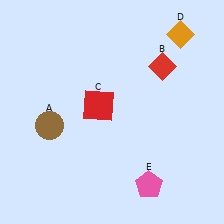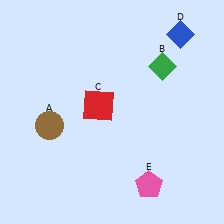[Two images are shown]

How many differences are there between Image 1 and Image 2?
There are 2 differences between the two images.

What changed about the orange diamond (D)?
In Image 1, D is orange. In Image 2, it changed to blue.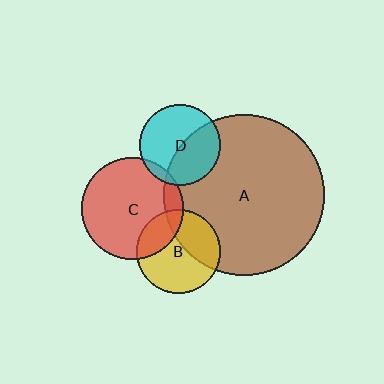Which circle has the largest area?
Circle A (brown).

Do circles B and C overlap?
Yes.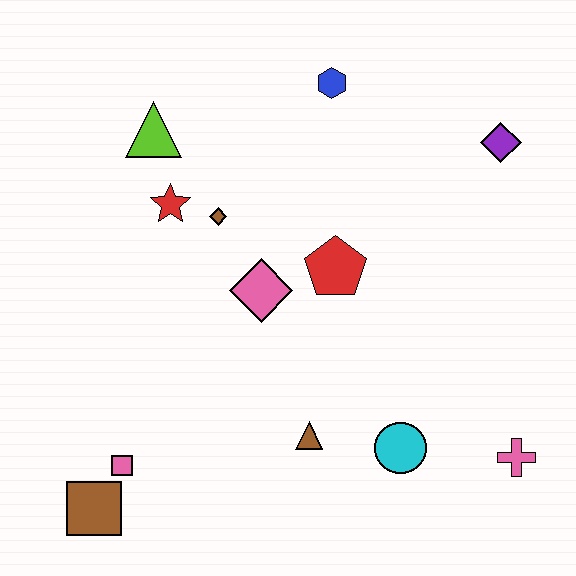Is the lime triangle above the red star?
Yes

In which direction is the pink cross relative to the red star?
The pink cross is to the right of the red star.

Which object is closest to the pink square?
The brown square is closest to the pink square.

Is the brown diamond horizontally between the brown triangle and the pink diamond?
No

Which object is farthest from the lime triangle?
The pink cross is farthest from the lime triangle.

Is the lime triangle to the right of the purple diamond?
No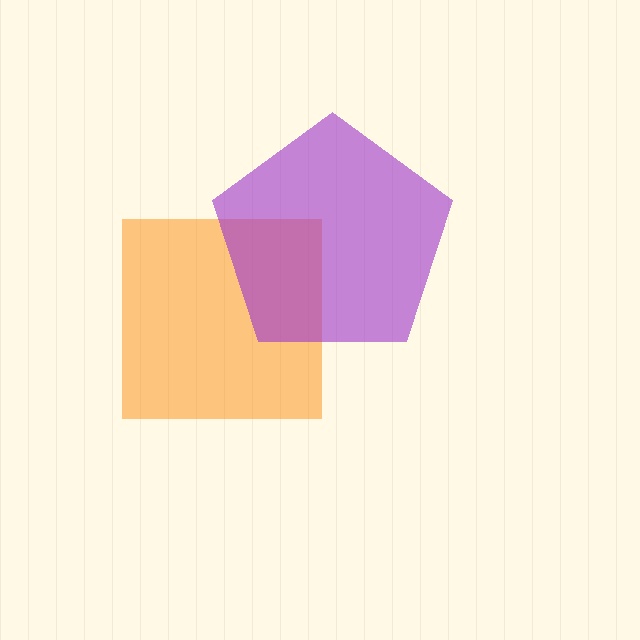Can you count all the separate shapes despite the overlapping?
Yes, there are 2 separate shapes.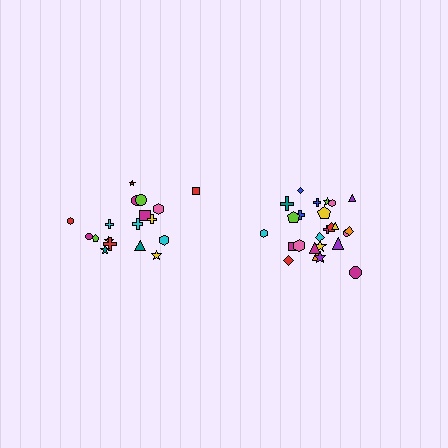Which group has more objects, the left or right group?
The right group.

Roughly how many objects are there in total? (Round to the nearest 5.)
Roughly 45 objects in total.